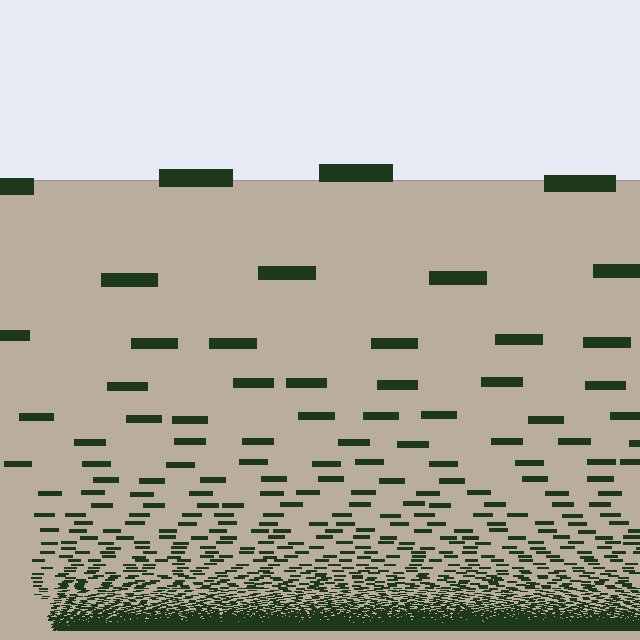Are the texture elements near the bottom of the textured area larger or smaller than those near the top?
Smaller. The gradient is inverted — elements near the bottom are smaller and denser.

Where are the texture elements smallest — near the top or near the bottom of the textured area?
Near the bottom.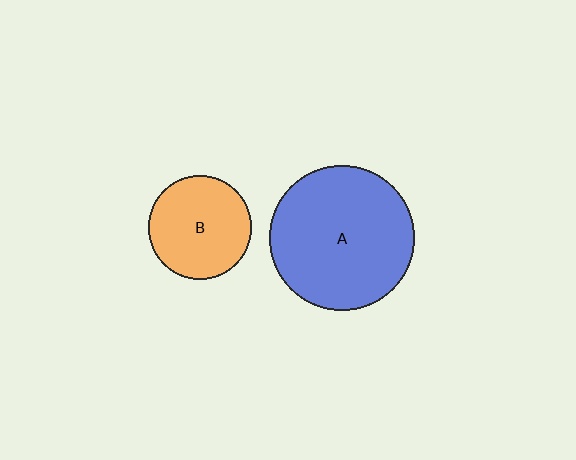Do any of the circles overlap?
No, none of the circles overlap.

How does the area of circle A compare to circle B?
Approximately 1.9 times.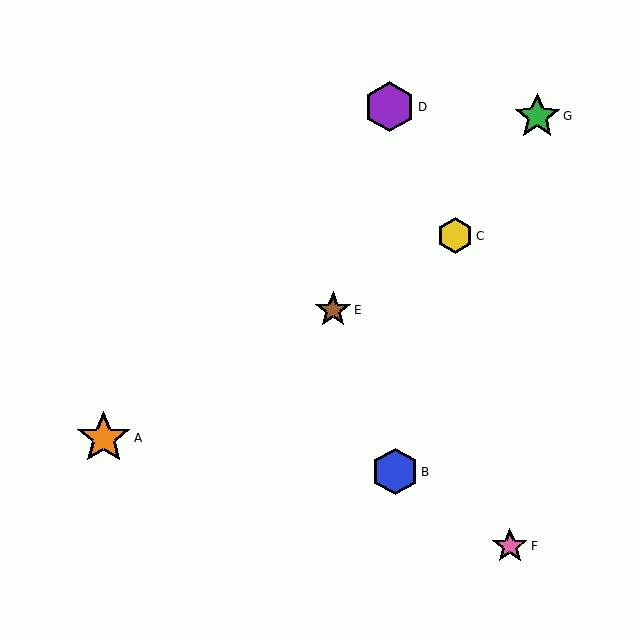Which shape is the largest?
The orange star (labeled A) is the largest.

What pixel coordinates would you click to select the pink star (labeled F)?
Click at (510, 546) to select the pink star F.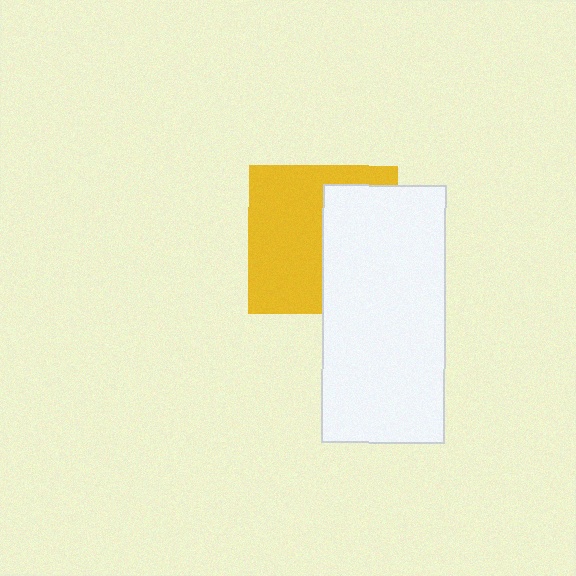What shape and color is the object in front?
The object in front is a white rectangle.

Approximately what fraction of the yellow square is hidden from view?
Roughly 45% of the yellow square is hidden behind the white rectangle.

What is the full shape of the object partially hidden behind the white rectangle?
The partially hidden object is a yellow square.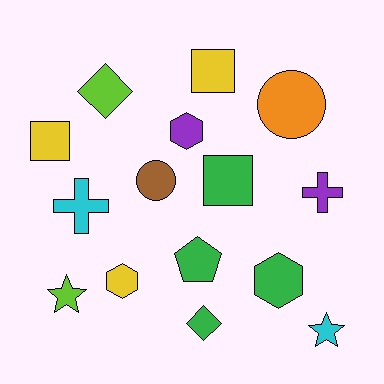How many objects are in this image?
There are 15 objects.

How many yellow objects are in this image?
There are 3 yellow objects.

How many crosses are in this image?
There are 2 crosses.